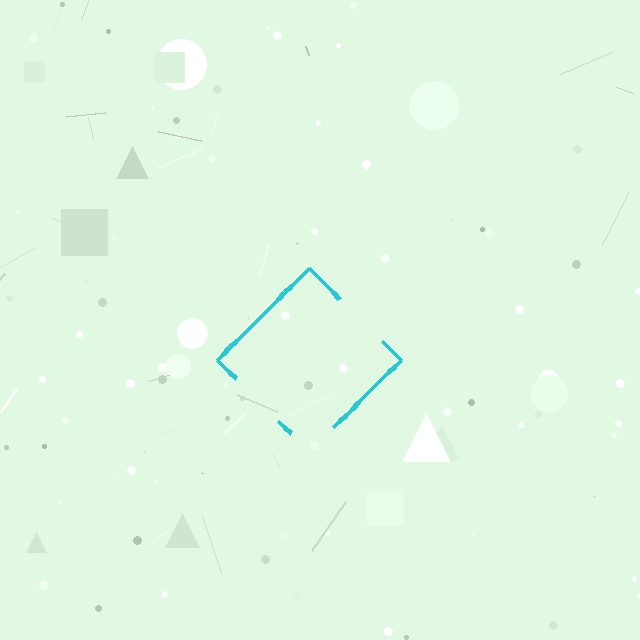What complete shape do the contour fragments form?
The contour fragments form a diamond.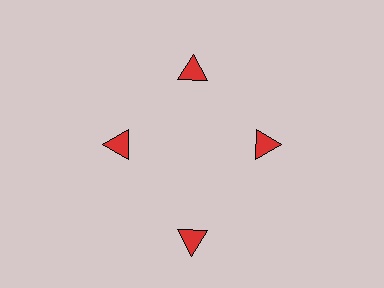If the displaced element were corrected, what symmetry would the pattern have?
It would have 4-fold rotational symmetry — the pattern would map onto itself every 90 degrees.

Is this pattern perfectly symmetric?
No. The 4 red triangles are arranged in a ring, but one element near the 6 o'clock position is pushed outward from the center, breaking the 4-fold rotational symmetry.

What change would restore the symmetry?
The symmetry would be restored by moving it inward, back onto the ring so that all 4 triangles sit at equal angles and equal distance from the center.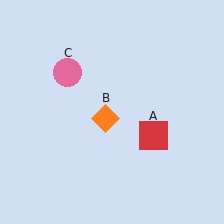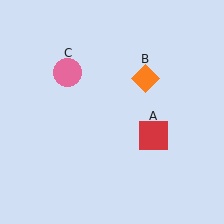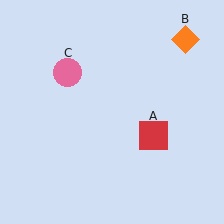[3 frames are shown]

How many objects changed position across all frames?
1 object changed position: orange diamond (object B).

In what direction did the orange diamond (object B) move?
The orange diamond (object B) moved up and to the right.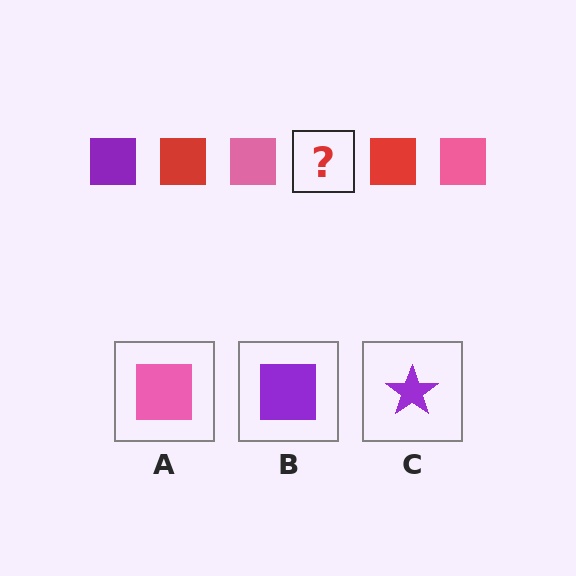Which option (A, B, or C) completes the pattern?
B.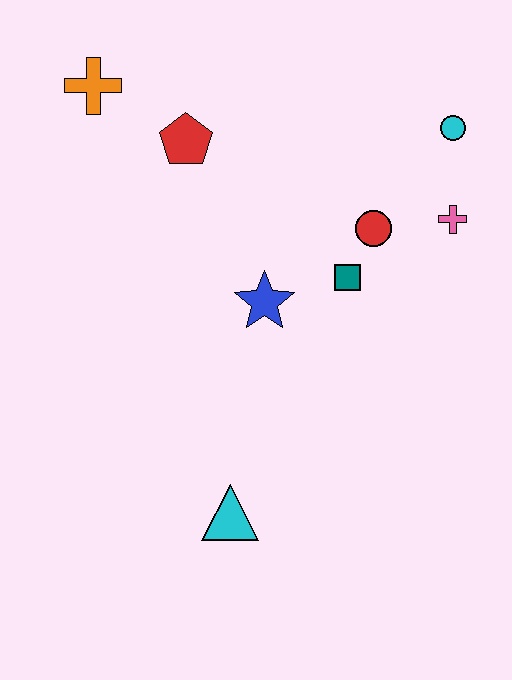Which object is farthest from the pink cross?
The orange cross is farthest from the pink cross.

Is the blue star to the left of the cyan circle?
Yes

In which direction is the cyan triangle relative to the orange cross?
The cyan triangle is below the orange cross.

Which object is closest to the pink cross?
The red circle is closest to the pink cross.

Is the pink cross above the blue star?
Yes